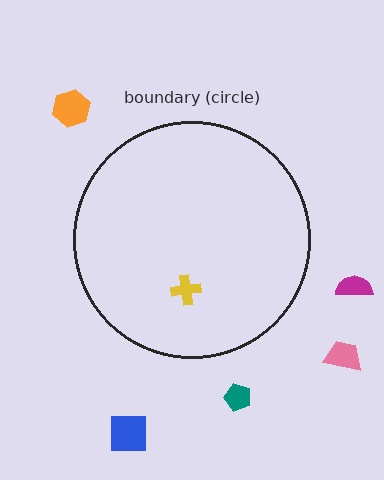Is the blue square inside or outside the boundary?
Outside.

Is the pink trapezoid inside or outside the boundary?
Outside.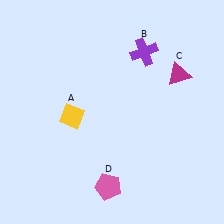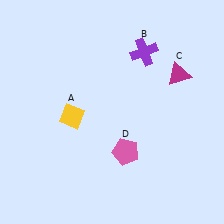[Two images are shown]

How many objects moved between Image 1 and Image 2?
1 object moved between the two images.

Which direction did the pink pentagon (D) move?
The pink pentagon (D) moved up.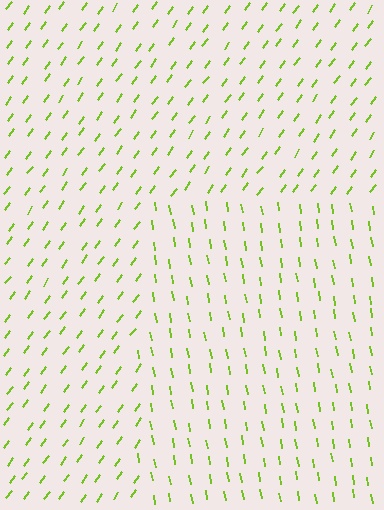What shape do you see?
I see a rectangle.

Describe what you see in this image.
The image is filled with small lime line segments. A rectangle region in the image has lines oriented differently from the surrounding lines, creating a visible texture boundary.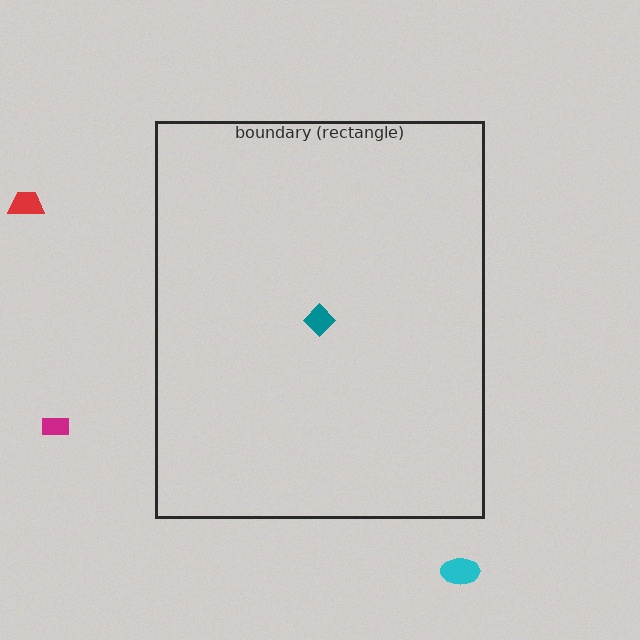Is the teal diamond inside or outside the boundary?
Inside.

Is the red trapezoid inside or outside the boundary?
Outside.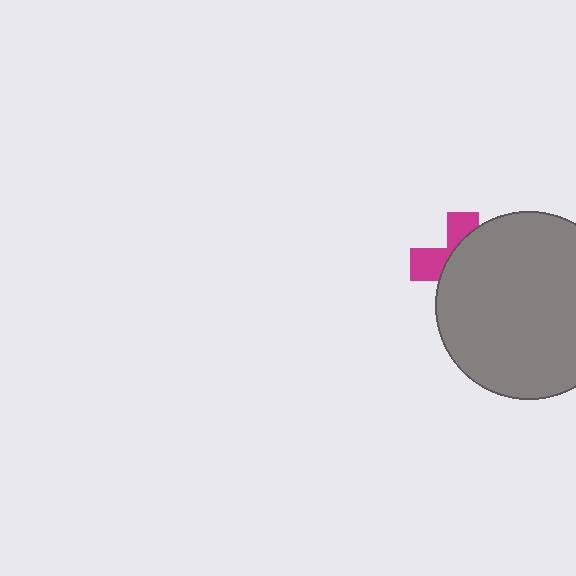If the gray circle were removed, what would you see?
You would see the complete magenta cross.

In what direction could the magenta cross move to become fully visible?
The magenta cross could move left. That would shift it out from behind the gray circle entirely.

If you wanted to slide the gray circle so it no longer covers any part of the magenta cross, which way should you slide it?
Slide it right — that is the most direct way to separate the two shapes.